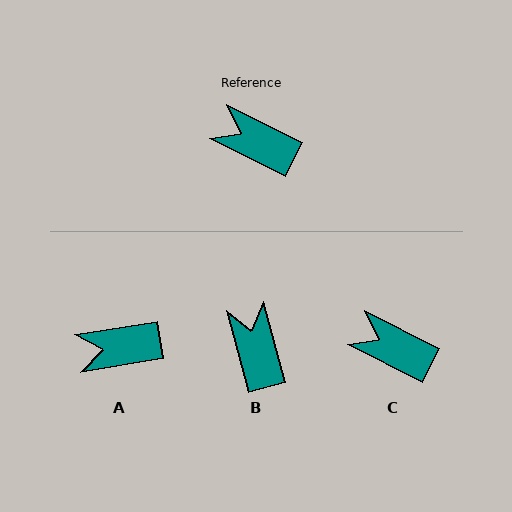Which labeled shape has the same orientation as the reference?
C.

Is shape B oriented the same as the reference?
No, it is off by about 49 degrees.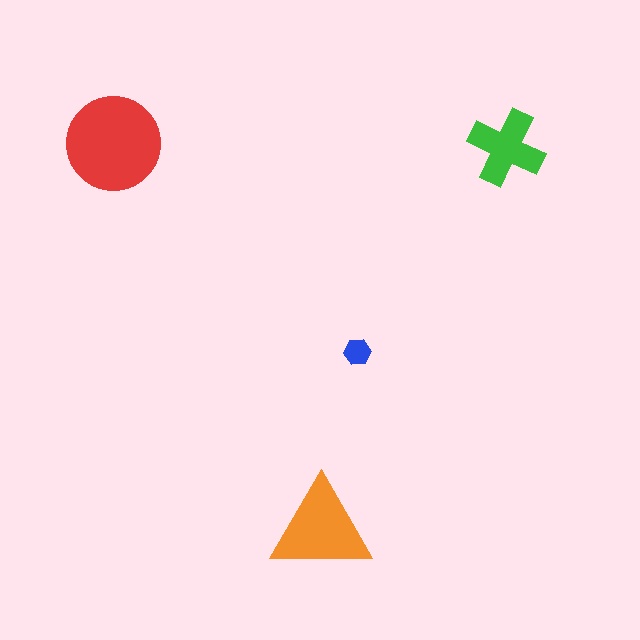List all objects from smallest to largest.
The blue hexagon, the green cross, the orange triangle, the red circle.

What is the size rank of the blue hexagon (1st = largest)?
4th.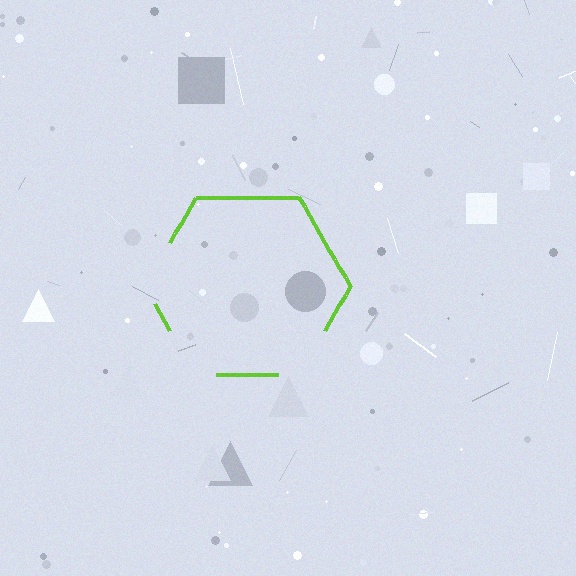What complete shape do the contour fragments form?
The contour fragments form a hexagon.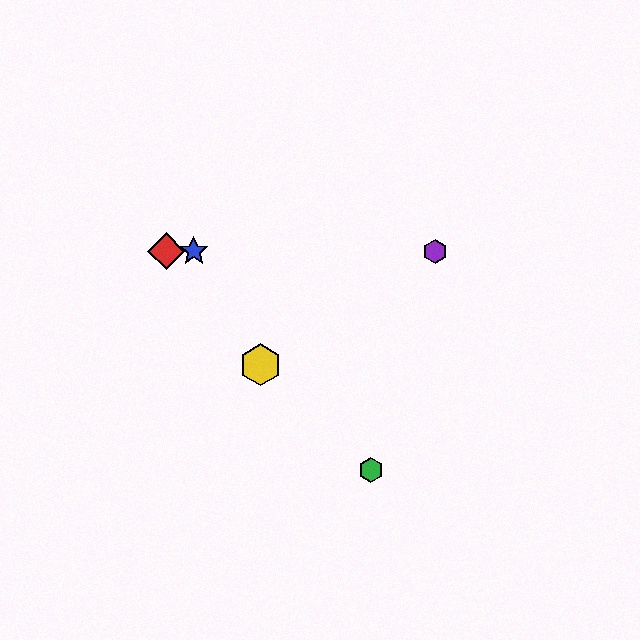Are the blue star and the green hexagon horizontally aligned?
No, the blue star is at y≈251 and the green hexagon is at y≈470.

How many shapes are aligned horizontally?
3 shapes (the red diamond, the blue star, the purple hexagon) are aligned horizontally.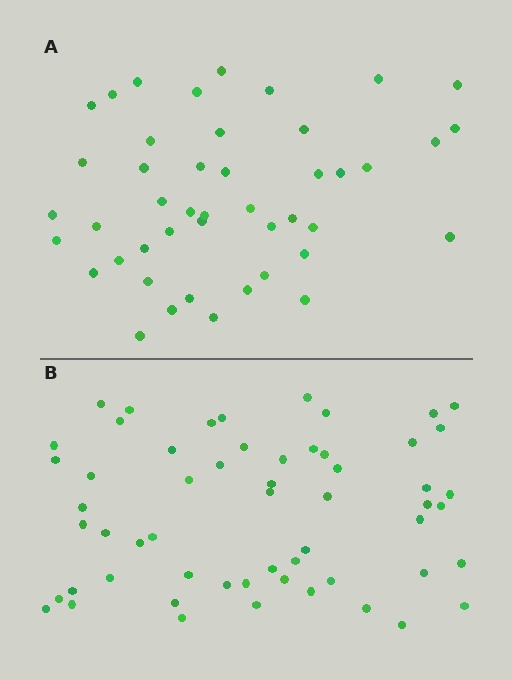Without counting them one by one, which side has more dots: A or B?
Region B (the bottom region) has more dots.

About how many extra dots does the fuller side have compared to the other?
Region B has roughly 12 or so more dots than region A.